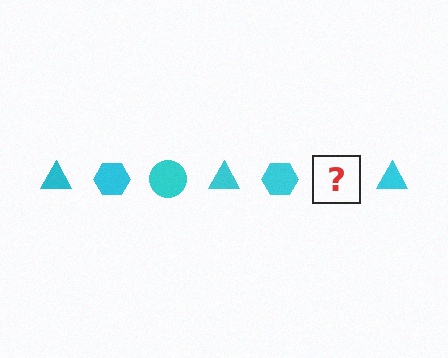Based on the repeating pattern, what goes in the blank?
The blank should be a cyan circle.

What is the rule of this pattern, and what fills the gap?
The rule is that the pattern cycles through triangle, hexagon, circle shapes in cyan. The gap should be filled with a cyan circle.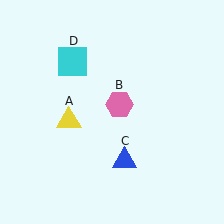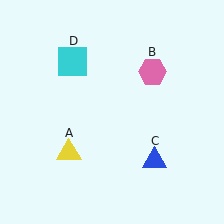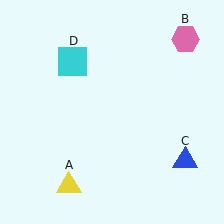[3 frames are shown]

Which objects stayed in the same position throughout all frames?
Cyan square (object D) remained stationary.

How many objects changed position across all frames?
3 objects changed position: yellow triangle (object A), pink hexagon (object B), blue triangle (object C).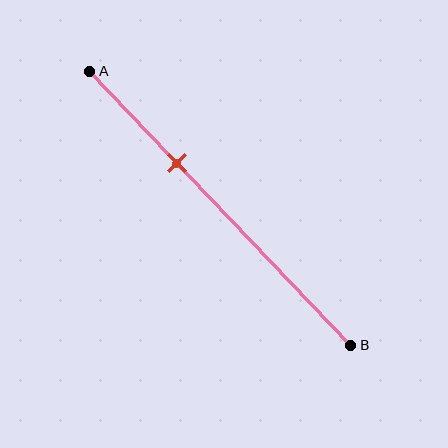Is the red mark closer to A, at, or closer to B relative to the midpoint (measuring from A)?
The red mark is closer to point A than the midpoint of segment AB.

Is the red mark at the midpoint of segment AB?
No, the mark is at about 35% from A, not at the 50% midpoint.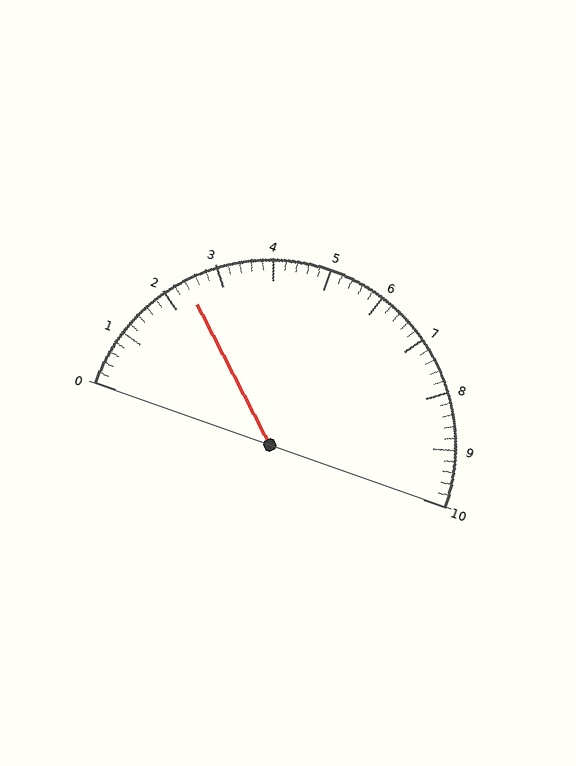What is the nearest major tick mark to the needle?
The nearest major tick mark is 2.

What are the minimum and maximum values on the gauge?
The gauge ranges from 0 to 10.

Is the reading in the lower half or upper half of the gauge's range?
The reading is in the lower half of the range (0 to 10).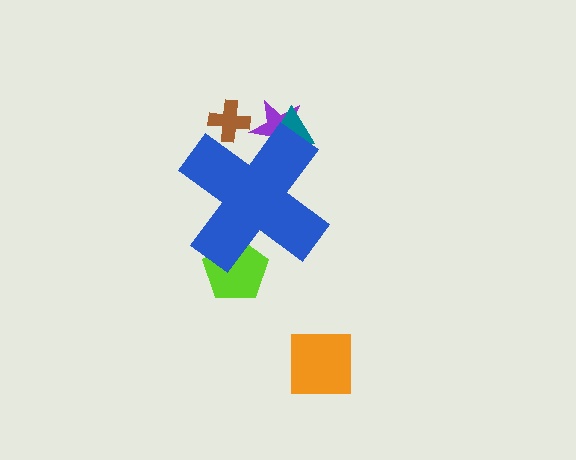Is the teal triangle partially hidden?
Yes, the teal triangle is partially hidden behind the blue cross.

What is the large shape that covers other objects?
A blue cross.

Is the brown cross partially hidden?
Yes, the brown cross is partially hidden behind the blue cross.